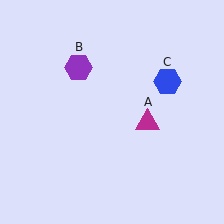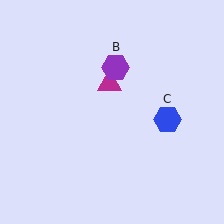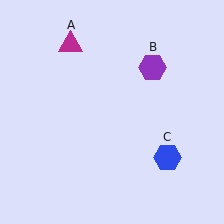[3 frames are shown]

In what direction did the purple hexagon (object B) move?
The purple hexagon (object B) moved right.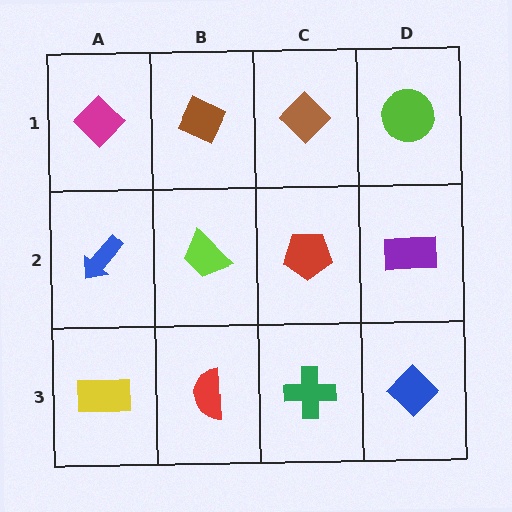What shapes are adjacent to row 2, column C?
A brown diamond (row 1, column C), a green cross (row 3, column C), a lime trapezoid (row 2, column B), a purple rectangle (row 2, column D).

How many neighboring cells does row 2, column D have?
3.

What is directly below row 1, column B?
A lime trapezoid.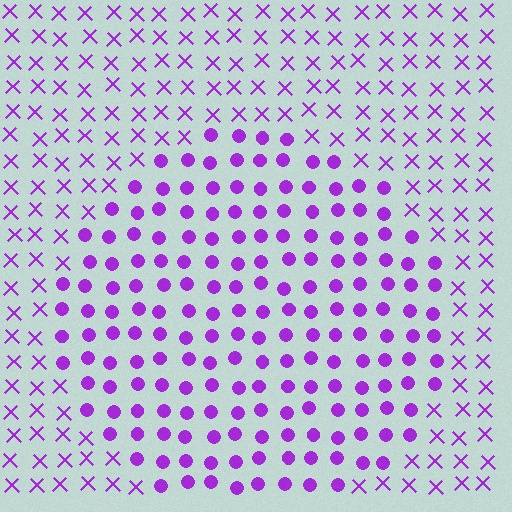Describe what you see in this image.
The image is filled with small purple elements arranged in a uniform grid. A circle-shaped region contains circles, while the surrounding area contains X marks. The boundary is defined purely by the change in element shape.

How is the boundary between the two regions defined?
The boundary is defined by a change in element shape: circles inside vs. X marks outside. All elements share the same color and spacing.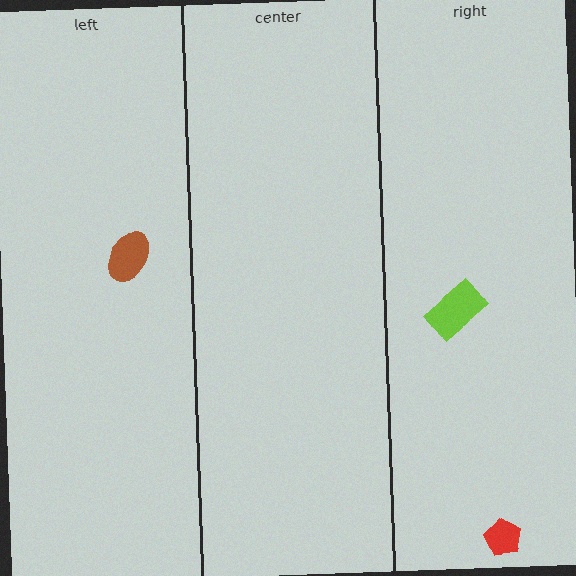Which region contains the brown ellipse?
The left region.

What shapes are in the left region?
The brown ellipse.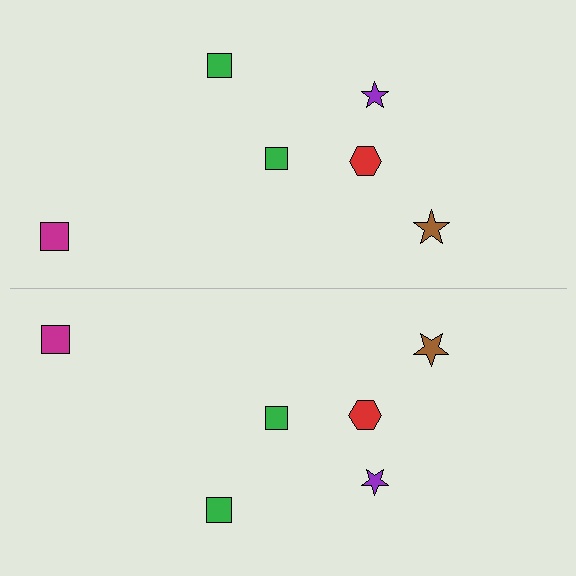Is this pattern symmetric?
Yes, this pattern has bilateral (reflection) symmetry.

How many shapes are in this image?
There are 12 shapes in this image.